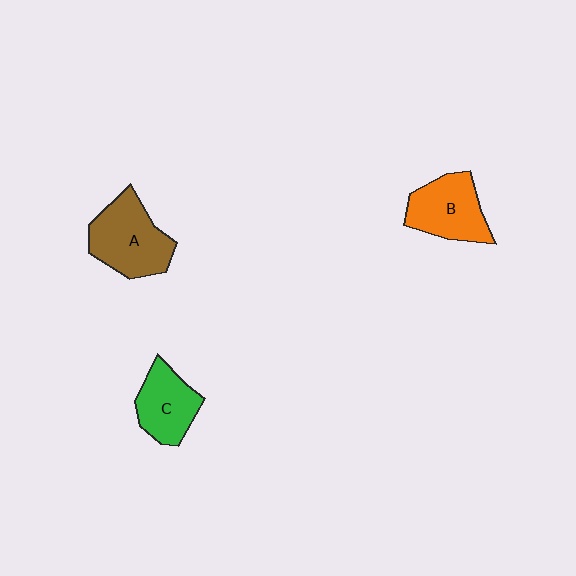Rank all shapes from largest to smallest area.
From largest to smallest: A (brown), B (orange), C (green).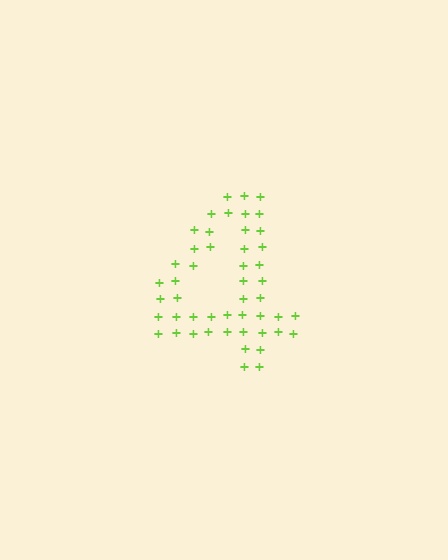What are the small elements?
The small elements are plus signs.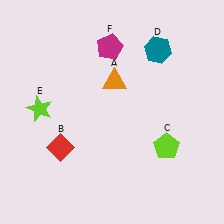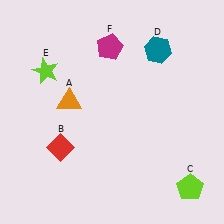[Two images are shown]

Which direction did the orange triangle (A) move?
The orange triangle (A) moved left.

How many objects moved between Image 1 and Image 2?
3 objects moved between the two images.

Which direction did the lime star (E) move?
The lime star (E) moved up.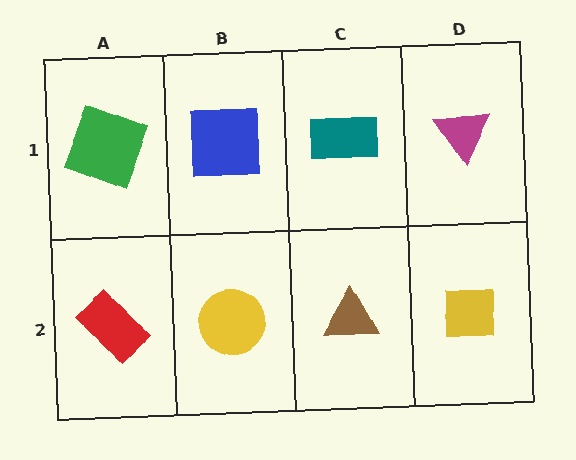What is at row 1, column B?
A blue square.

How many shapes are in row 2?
4 shapes.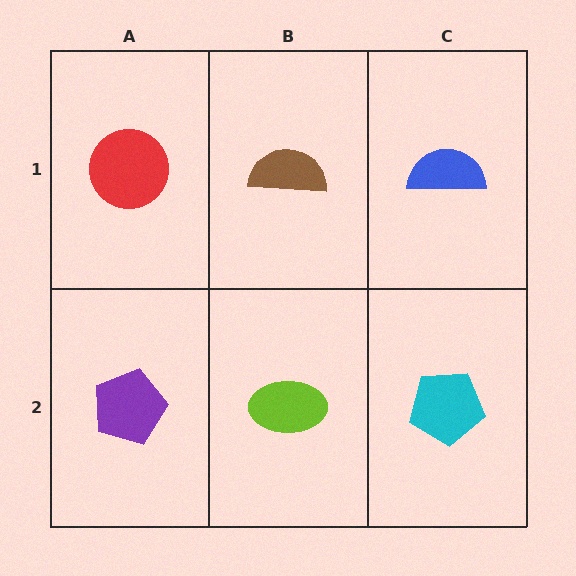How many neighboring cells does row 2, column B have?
3.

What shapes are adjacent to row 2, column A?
A red circle (row 1, column A), a lime ellipse (row 2, column B).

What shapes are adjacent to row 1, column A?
A purple pentagon (row 2, column A), a brown semicircle (row 1, column B).